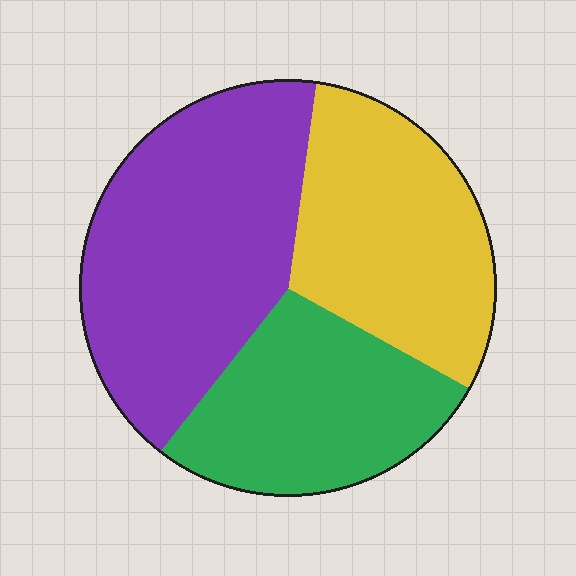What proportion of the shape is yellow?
Yellow covers about 30% of the shape.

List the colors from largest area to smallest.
From largest to smallest: purple, yellow, green.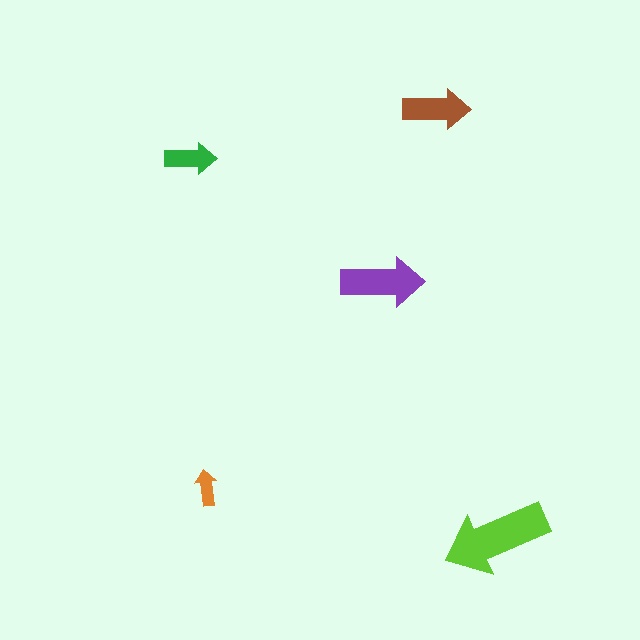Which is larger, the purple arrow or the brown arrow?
The purple one.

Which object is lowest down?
The lime arrow is bottommost.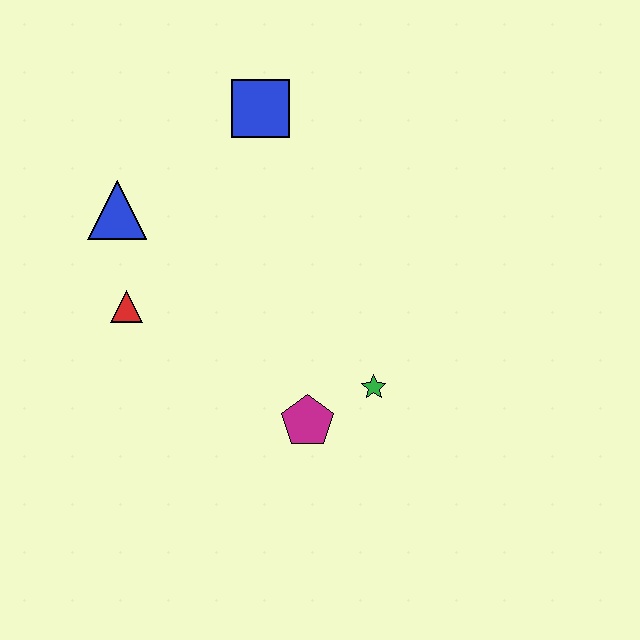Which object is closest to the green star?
The magenta pentagon is closest to the green star.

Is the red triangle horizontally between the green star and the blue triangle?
Yes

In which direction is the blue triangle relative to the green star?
The blue triangle is to the left of the green star.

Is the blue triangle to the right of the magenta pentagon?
No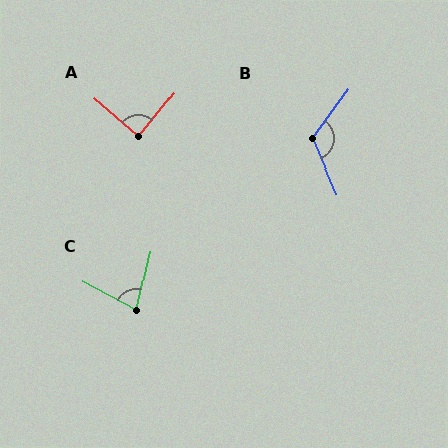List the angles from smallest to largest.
C (75°), A (89°), B (120°).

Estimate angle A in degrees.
Approximately 89 degrees.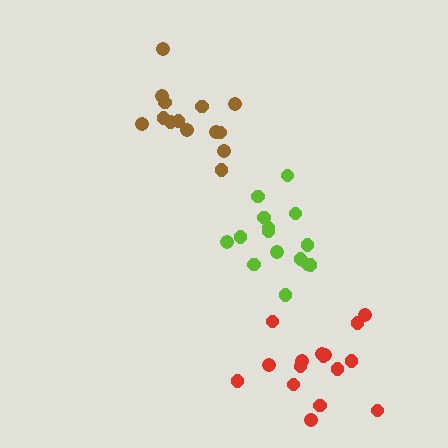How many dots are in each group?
Group 1: 15 dots, Group 2: 16 dots, Group 3: 14 dots (45 total).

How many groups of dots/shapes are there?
There are 3 groups.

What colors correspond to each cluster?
The clusters are colored: lime, red, brown.